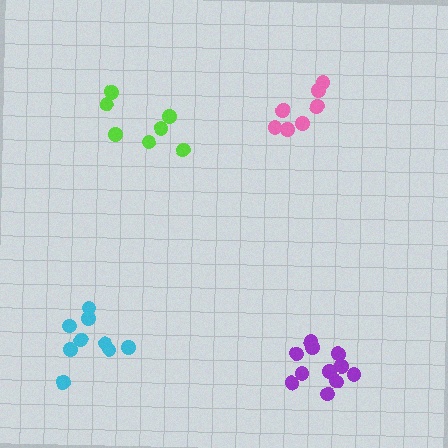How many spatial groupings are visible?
There are 4 spatial groupings.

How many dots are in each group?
Group 1: 9 dots, Group 2: 7 dots, Group 3: 7 dots, Group 4: 11 dots (34 total).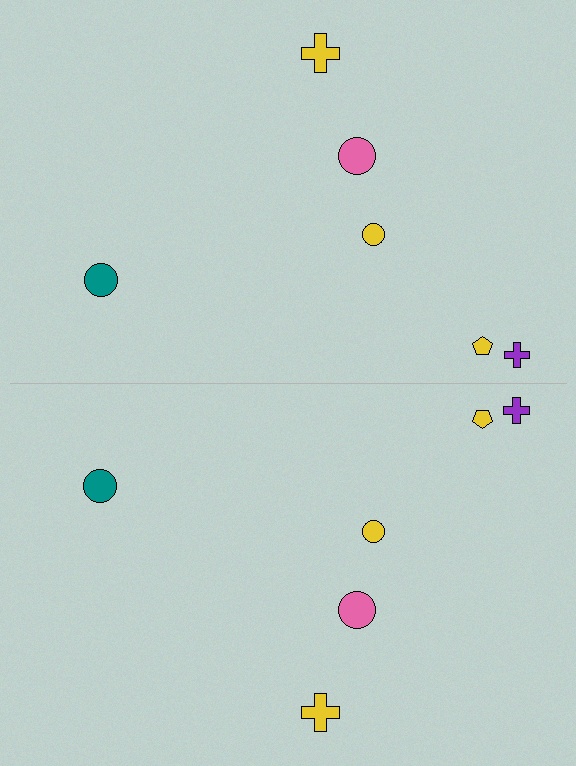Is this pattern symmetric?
Yes, this pattern has bilateral (reflection) symmetry.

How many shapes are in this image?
There are 12 shapes in this image.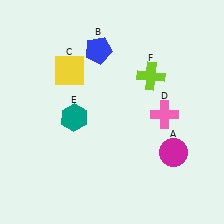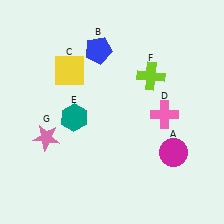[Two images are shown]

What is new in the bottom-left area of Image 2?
A pink star (G) was added in the bottom-left area of Image 2.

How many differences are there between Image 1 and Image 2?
There is 1 difference between the two images.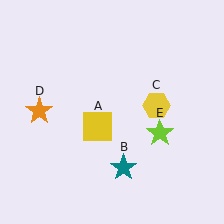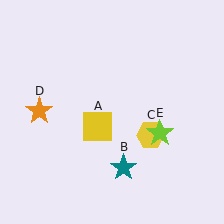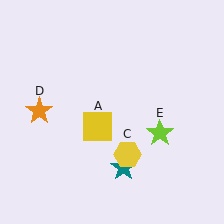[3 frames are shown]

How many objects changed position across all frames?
1 object changed position: yellow hexagon (object C).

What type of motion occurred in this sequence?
The yellow hexagon (object C) rotated clockwise around the center of the scene.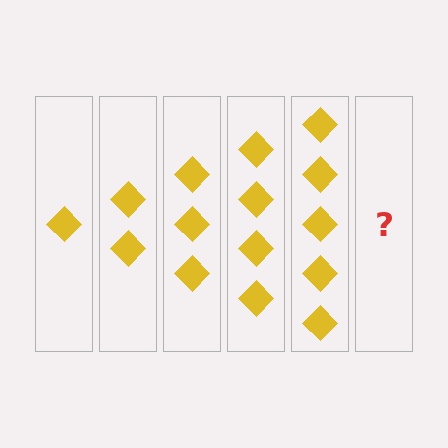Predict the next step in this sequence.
The next step is 6 diamonds.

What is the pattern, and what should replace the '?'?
The pattern is that each step adds one more diamond. The '?' should be 6 diamonds.